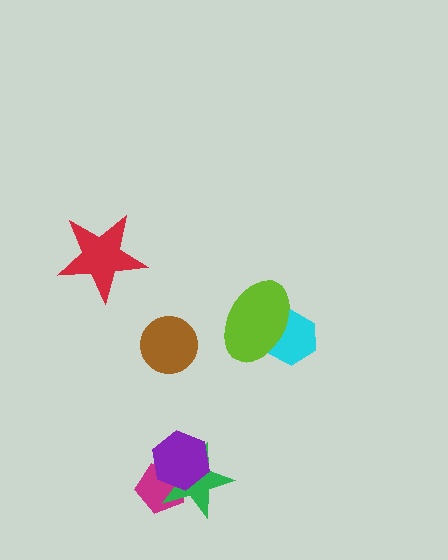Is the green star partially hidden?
Yes, it is partially covered by another shape.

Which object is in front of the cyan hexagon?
The lime ellipse is in front of the cyan hexagon.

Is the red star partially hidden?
No, no other shape covers it.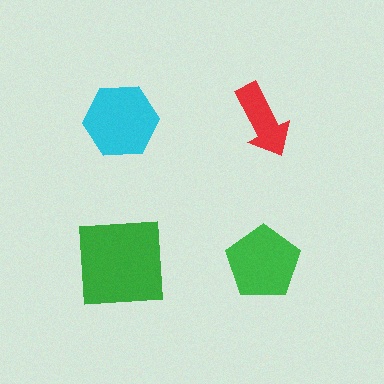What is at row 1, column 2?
A red arrow.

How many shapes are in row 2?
2 shapes.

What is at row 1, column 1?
A cyan hexagon.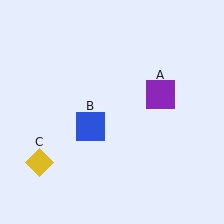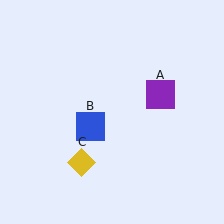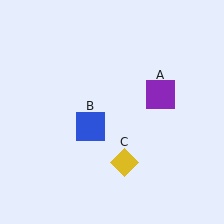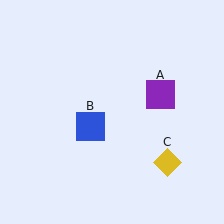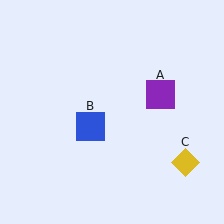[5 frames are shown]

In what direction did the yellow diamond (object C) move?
The yellow diamond (object C) moved right.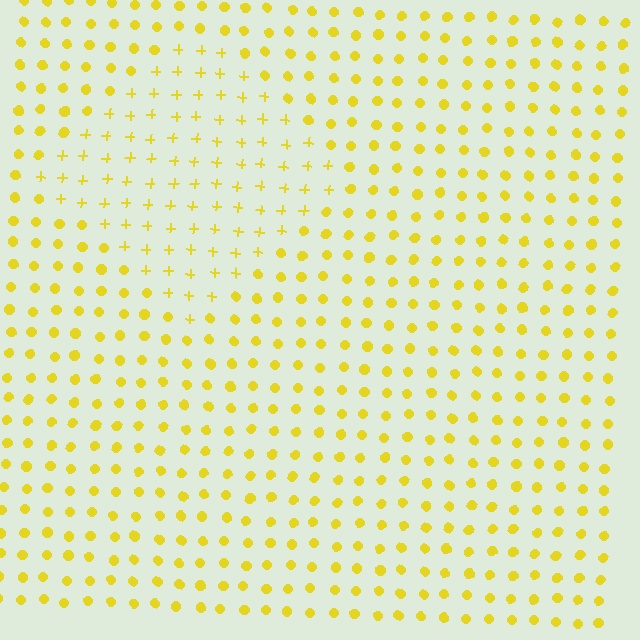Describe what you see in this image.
The image is filled with small yellow elements arranged in a uniform grid. A diamond-shaped region contains plus signs, while the surrounding area contains circles. The boundary is defined purely by the change in element shape.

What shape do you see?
I see a diamond.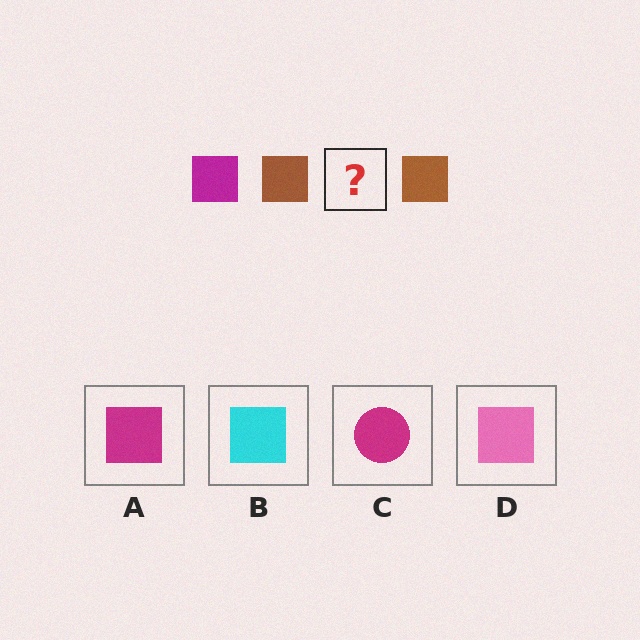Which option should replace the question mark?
Option A.